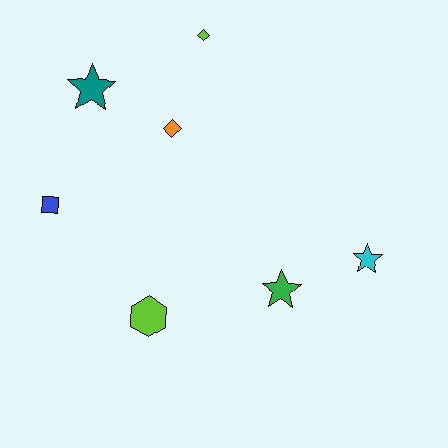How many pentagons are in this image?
There are no pentagons.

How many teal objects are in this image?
There is 1 teal object.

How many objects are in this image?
There are 7 objects.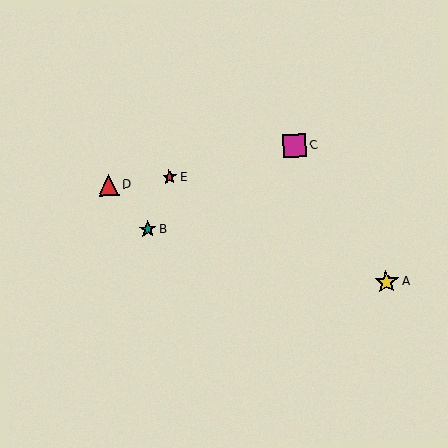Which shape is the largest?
The yellow star (labeled A) is the largest.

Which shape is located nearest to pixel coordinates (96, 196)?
The red triangle (labeled D) at (109, 186) is nearest to that location.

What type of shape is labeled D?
Shape D is a red triangle.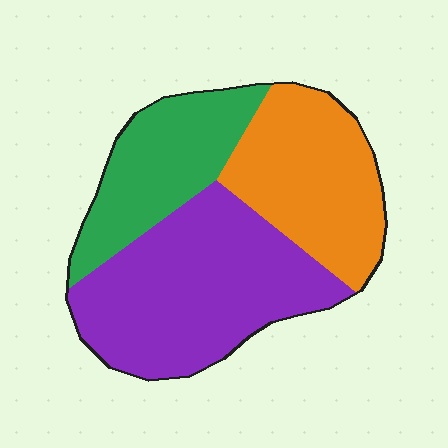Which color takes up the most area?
Purple, at roughly 45%.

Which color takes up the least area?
Green, at roughly 25%.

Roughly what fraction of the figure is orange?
Orange takes up about one third (1/3) of the figure.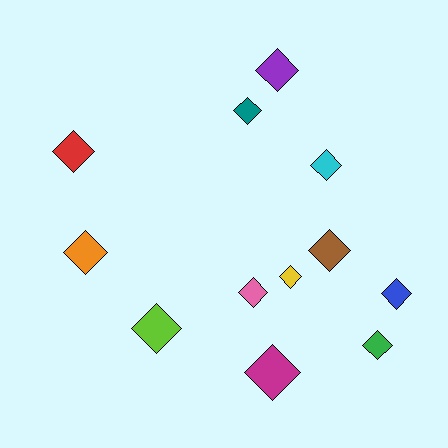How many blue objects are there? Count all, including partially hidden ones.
There is 1 blue object.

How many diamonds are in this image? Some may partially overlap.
There are 12 diamonds.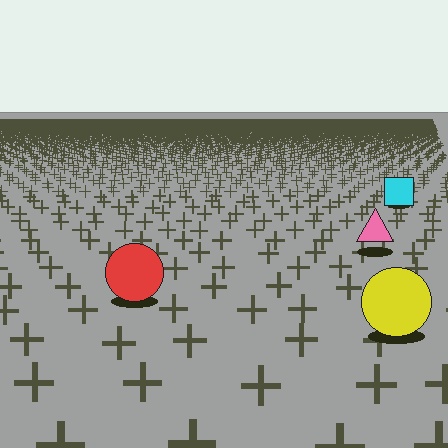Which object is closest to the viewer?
The yellow circle is closest. The texture marks near it are larger and more spread out.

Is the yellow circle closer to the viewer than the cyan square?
Yes. The yellow circle is closer — you can tell from the texture gradient: the ground texture is coarser near it.